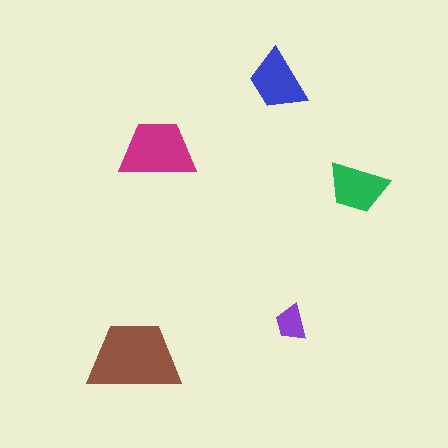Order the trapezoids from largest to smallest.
the brown one, the magenta one, the blue one, the green one, the purple one.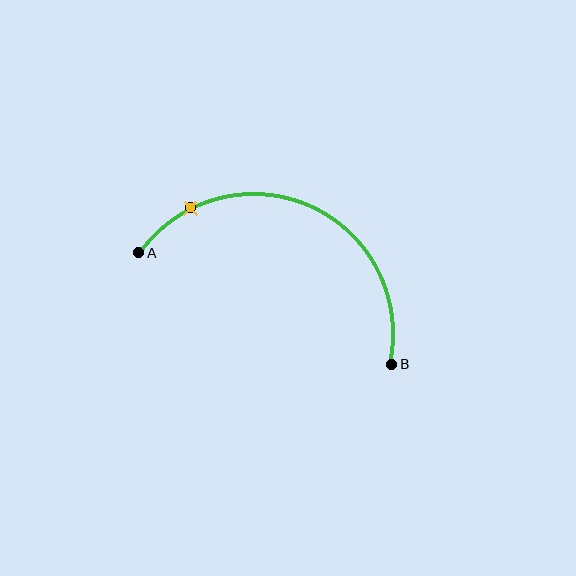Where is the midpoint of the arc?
The arc midpoint is the point on the curve farthest from the straight line joining A and B. It sits above that line.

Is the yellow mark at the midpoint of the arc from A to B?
No. The yellow mark lies on the arc but is closer to endpoint A. The arc midpoint would be at the point on the curve equidistant along the arc from both A and B.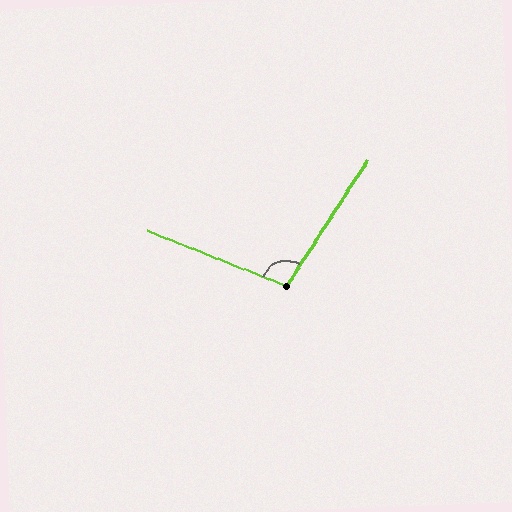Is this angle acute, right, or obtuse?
It is obtuse.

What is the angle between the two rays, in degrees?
Approximately 101 degrees.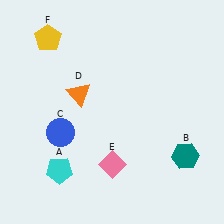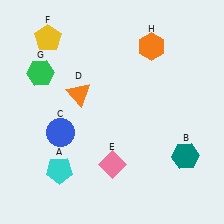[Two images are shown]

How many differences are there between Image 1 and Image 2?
There are 2 differences between the two images.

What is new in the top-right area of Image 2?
An orange hexagon (H) was added in the top-right area of Image 2.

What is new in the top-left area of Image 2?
A green hexagon (G) was added in the top-left area of Image 2.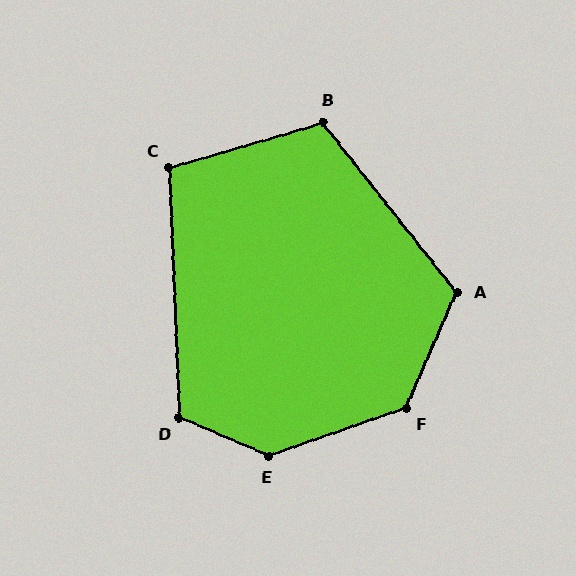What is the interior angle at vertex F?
Approximately 133 degrees (obtuse).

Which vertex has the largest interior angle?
E, at approximately 138 degrees.